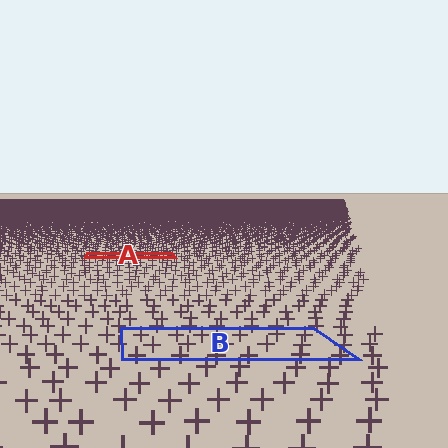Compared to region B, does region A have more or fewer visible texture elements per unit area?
Region A has more texture elements per unit area — they are packed more densely because it is farther away.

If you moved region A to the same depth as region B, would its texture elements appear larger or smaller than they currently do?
They would appear larger. At a closer depth, the same texture elements are projected at a bigger on-screen size.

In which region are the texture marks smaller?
The texture marks are smaller in region A, because it is farther away.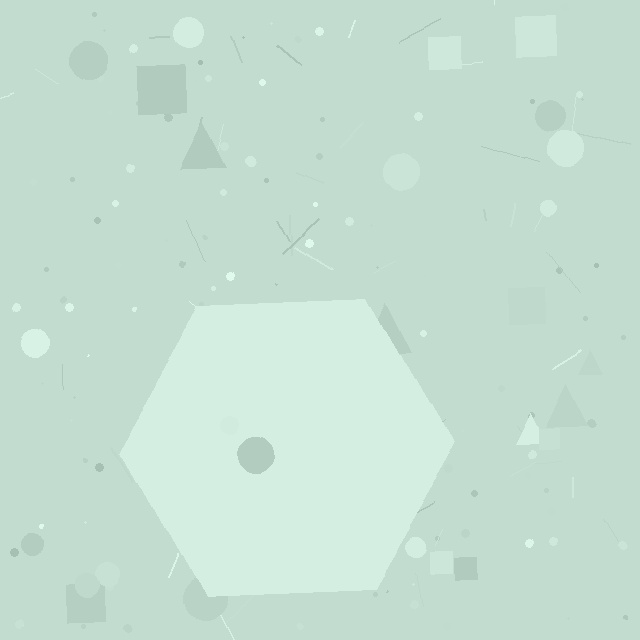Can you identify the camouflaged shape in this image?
The camouflaged shape is a hexagon.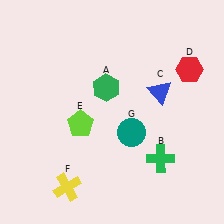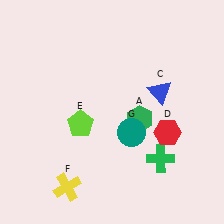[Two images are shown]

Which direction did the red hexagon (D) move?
The red hexagon (D) moved down.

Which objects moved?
The objects that moved are: the green hexagon (A), the red hexagon (D).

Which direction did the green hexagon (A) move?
The green hexagon (A) moved right.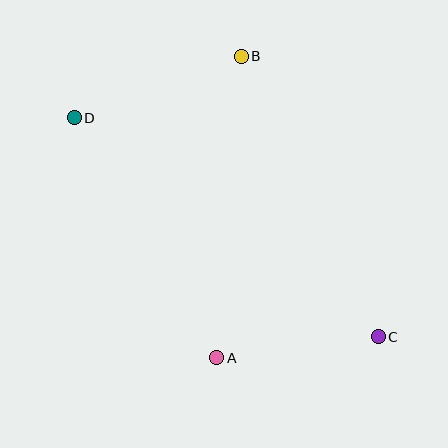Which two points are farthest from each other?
Points C and D are farthest from each other.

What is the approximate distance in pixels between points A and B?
The distance between A and B is approximately 302 pixels.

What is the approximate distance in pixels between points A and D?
The distance between A and D is approximately 279 pixels.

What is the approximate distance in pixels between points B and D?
The distance between B and D is approximately 178 pixels.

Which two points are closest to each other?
Points A and C are closest to each other.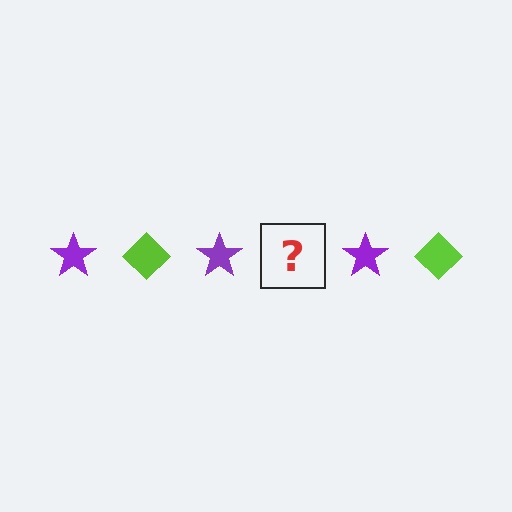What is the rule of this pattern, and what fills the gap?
The rule is that the pattern alternates between purple star and lime diamond. The gap should be filled with a lime diamond.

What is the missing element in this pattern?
The missing element is a lime diamond.